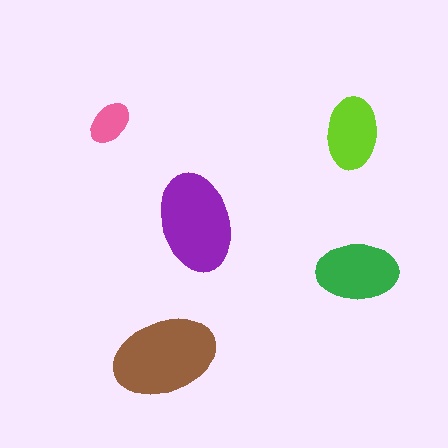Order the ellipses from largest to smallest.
the brown one, the purple one, the green one, the lime one, the pink one.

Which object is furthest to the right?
The green ellipse is rightmost.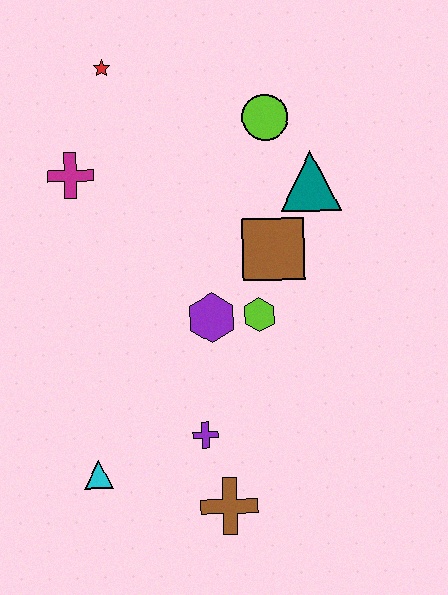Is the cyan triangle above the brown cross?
Yes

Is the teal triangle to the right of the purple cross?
Yes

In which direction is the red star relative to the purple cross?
The red star is above the purple cross.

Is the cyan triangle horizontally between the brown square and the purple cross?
No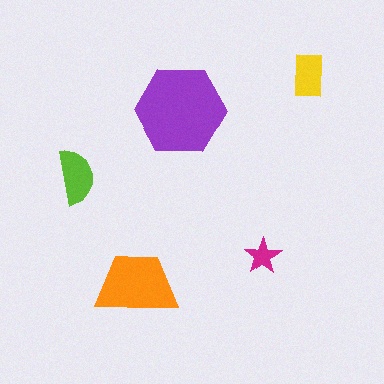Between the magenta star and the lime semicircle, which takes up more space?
The lime semicircle.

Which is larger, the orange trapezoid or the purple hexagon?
The purple hexagon.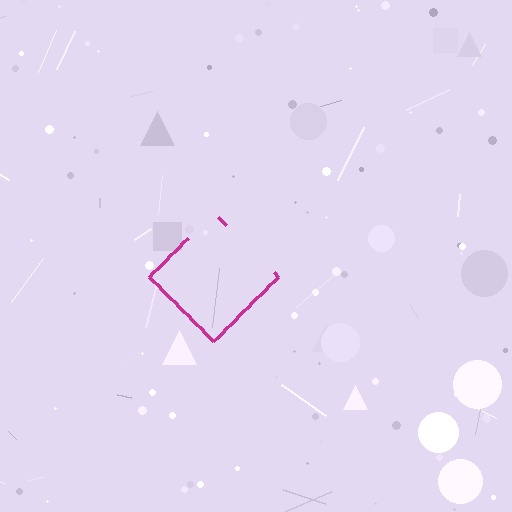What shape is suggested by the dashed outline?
The dashed outline suggests a diamond.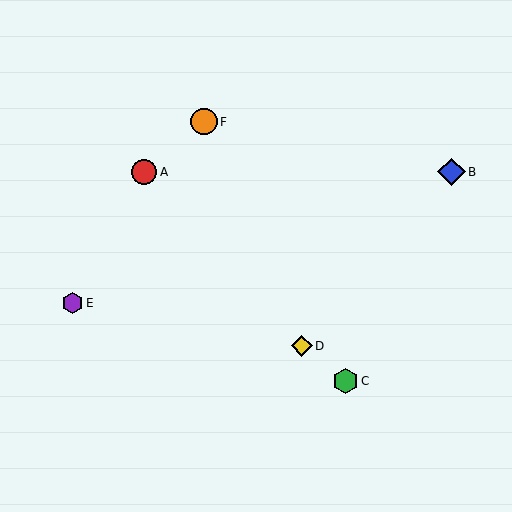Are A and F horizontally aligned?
No, A is at y≈172 and F is at y≈122.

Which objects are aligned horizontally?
Objects A, B are aligned horizontally.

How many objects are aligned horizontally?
2 objects (A, B) are aligned horizontally.